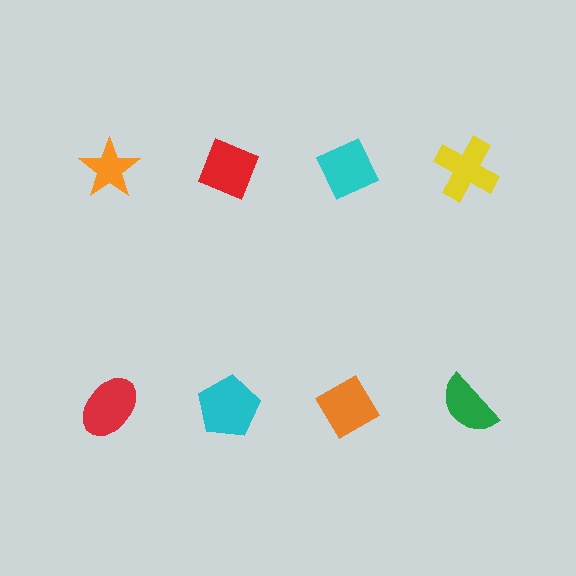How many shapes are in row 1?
4 shapes.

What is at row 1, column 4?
A yellow cross.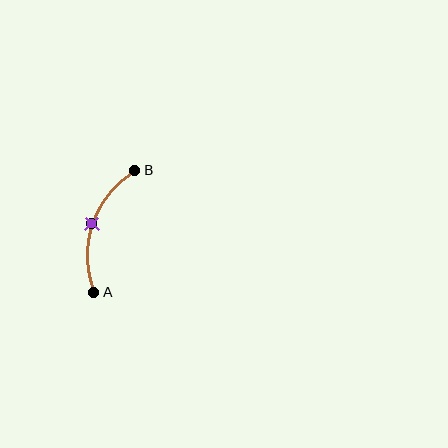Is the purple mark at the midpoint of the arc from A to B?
Yes. The purple mark lies on the arc at equal arc-length from both A and B — it is the arc midpoint.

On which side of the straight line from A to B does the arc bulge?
The arc bulges to the left of the straight line connecting A and B.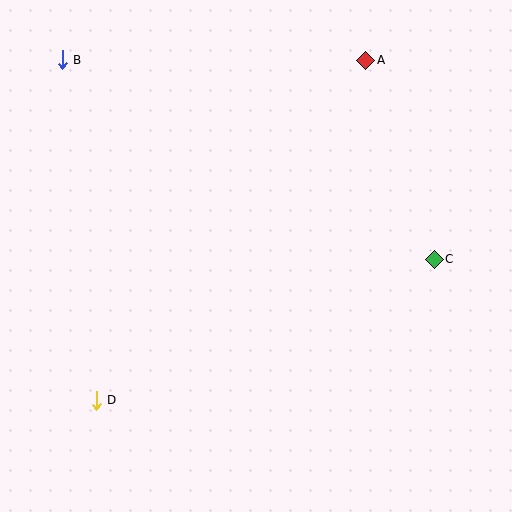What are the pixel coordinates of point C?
Point C is at (434, 259).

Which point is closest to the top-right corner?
Point A is closest to the top-right corner.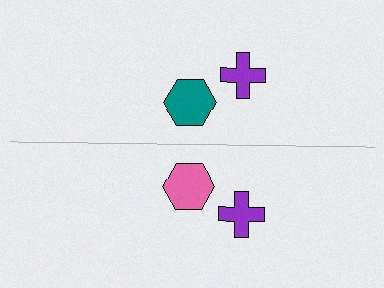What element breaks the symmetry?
The pink hexagon on the bottom side breaks the symmetry — its mirror counterpart is teal.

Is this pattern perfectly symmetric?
No, the pattern is not perfectly symmetric. The pink hexagon on the bottom side breaks the symmetry — its mirror counterpart is teal.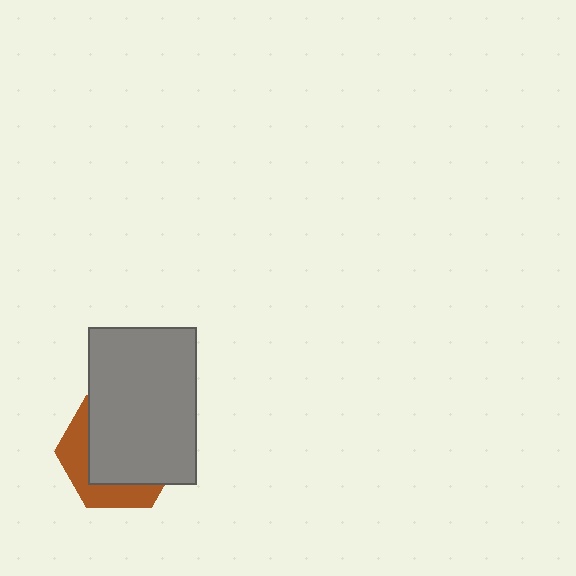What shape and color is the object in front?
The object in front is a gray rectangle.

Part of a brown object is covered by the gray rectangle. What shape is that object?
It is a hexagon.